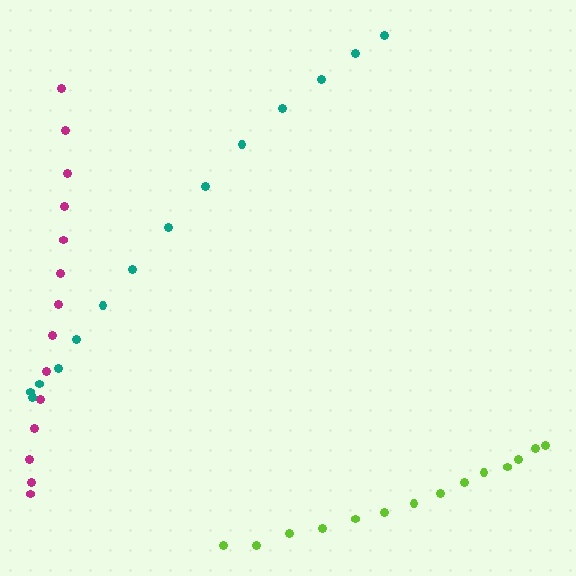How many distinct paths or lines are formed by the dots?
There are 3 distinct paths.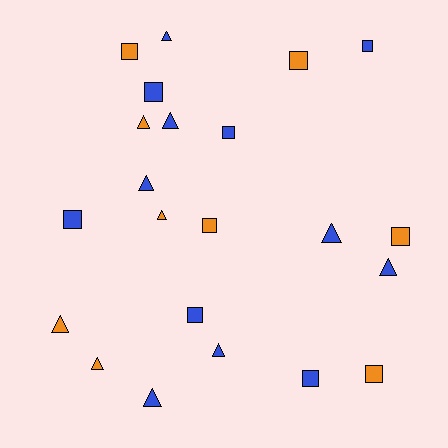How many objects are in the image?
There are 22 objects.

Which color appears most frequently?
Blue, with 13 objects.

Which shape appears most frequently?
Square, with 11 objects.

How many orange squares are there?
There are 5 orange squares.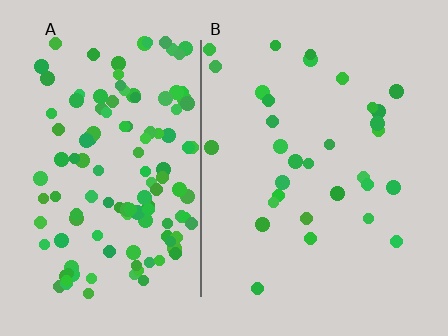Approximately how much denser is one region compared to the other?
Approximately 4.1× — region A over region B.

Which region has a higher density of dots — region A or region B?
A (the left).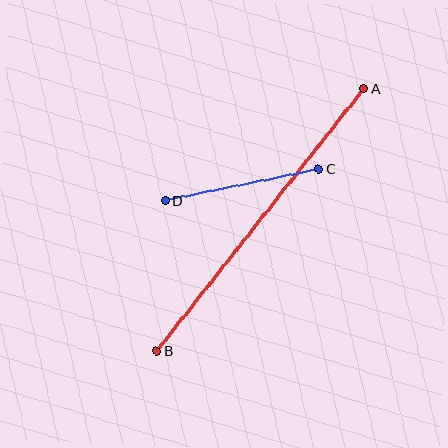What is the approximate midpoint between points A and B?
The midpoint is at approximately (261, 220) pixels.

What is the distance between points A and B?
The distance is approximately 334 pixels.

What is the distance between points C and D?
The distance is approximately 157 pixels.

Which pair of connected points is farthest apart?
Points A and B are farthest apart.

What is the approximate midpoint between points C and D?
The midpoint is at approximately (242, 185) pixels.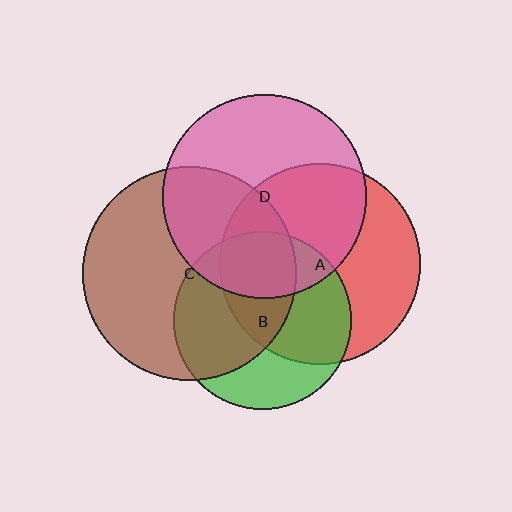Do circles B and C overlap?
Yes.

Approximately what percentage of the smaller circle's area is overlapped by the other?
Approximately 55%.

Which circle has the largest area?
Circle C (brown).